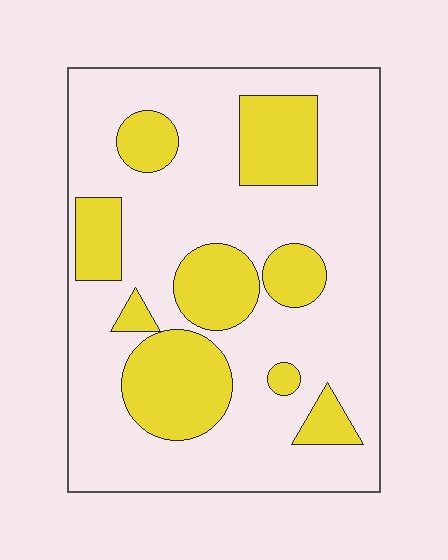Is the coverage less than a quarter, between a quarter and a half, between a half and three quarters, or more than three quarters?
Between a quarter and a half.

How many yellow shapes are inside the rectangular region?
9.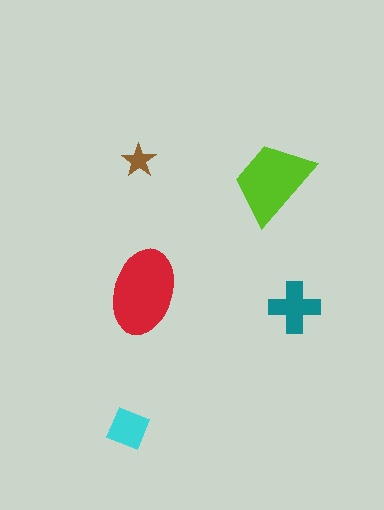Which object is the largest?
The red ellipse.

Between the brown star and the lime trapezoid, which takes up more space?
The lime trapezoid.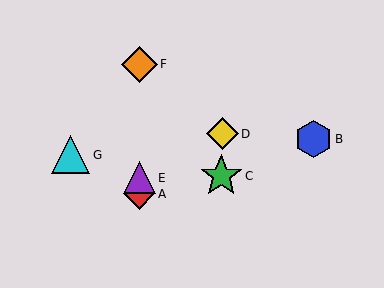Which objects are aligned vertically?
Objects A, E, F are aligned vertically.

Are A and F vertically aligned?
Yes, both are at x≈139.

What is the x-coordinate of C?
Object C is at x≈221.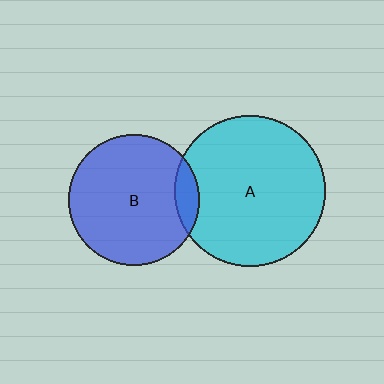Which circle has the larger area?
Circle A (cyan).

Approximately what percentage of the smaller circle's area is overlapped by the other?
Approximately 10%.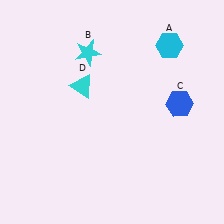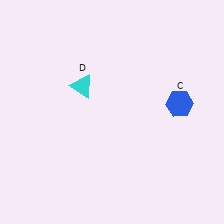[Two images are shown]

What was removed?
The cyan star (B), the cyan hexagon (A) were removed in Image 2.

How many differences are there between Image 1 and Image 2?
There are 2 differences between the two images.